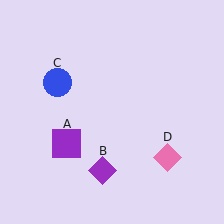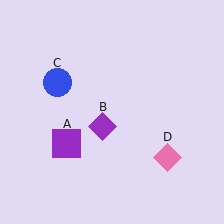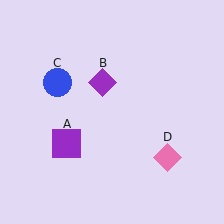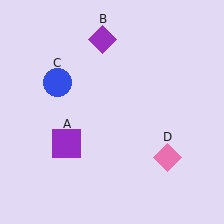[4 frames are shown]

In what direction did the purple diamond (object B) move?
The purple diamond (object B) moved up.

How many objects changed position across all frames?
1 object changed position: purple diamond (object B).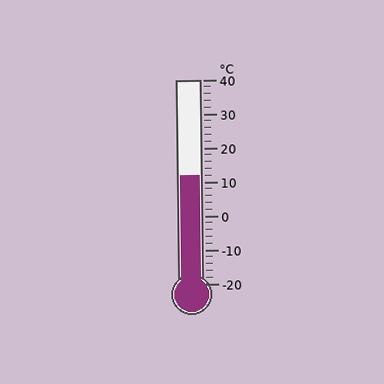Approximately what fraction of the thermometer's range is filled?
The thermometer is filled to approximately 55% of its range.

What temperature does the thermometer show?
The thermometer shows approximately 12°C.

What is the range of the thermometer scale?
The thermometer scale ranges from -20°C to 40°C.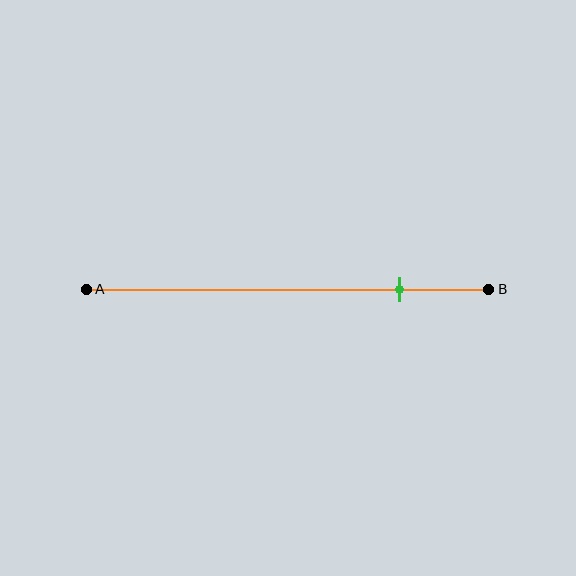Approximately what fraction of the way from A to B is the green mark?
The green mark is approximately 80% of the way from A to B.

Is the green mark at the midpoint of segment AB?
No, the mark is at about 80% from A, not at the 50% midpoint.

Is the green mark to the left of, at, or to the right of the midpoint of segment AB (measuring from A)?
The green mark is to the right of the midpoint of segment AB.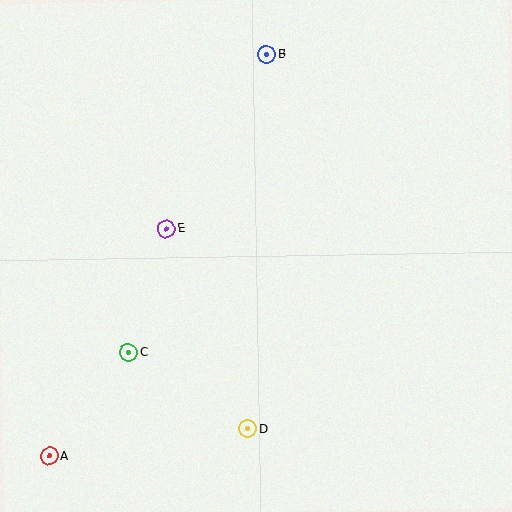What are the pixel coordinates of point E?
Point E is at (166, 229).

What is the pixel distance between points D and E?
The distance between D and E is 216 pixels.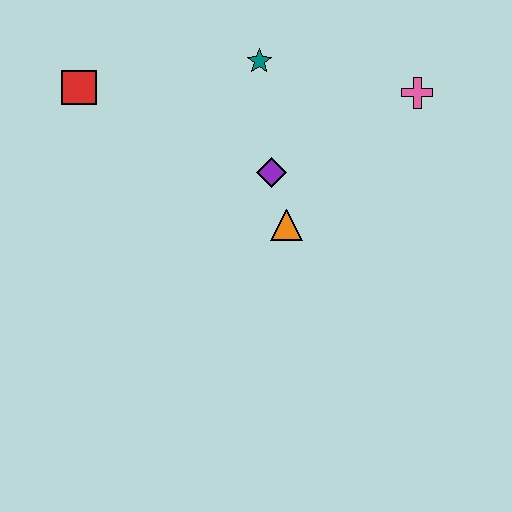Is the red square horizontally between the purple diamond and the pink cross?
No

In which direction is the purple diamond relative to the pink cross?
The purple diamond is to the left of the pink cross.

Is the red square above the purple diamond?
Yes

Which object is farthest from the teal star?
The red square is farthest from the teal star.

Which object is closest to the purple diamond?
The orange triangle is closest to the purple diamond.